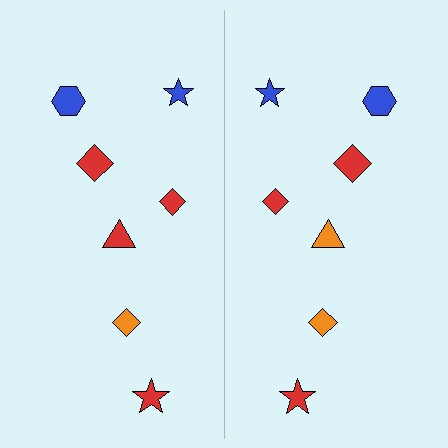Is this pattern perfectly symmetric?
No, the pattern is not perfectly symmetric. The orange triangle on the right side breaks the symmetry — its mirror counterpart is red.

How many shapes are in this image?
There are 14 shapes in this image.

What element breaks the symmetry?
The orange triangle on the right side breaks the symmetry — its mirror counterpart is red.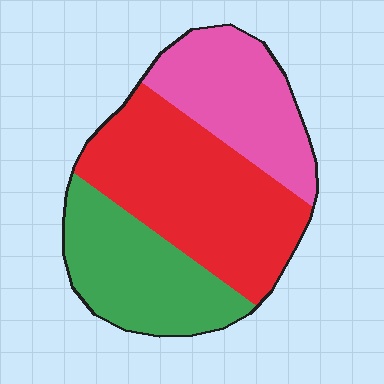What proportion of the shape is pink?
Pink takes up about one quarter (1/4) of the shape.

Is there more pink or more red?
Red.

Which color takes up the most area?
Red, at roughly 45%.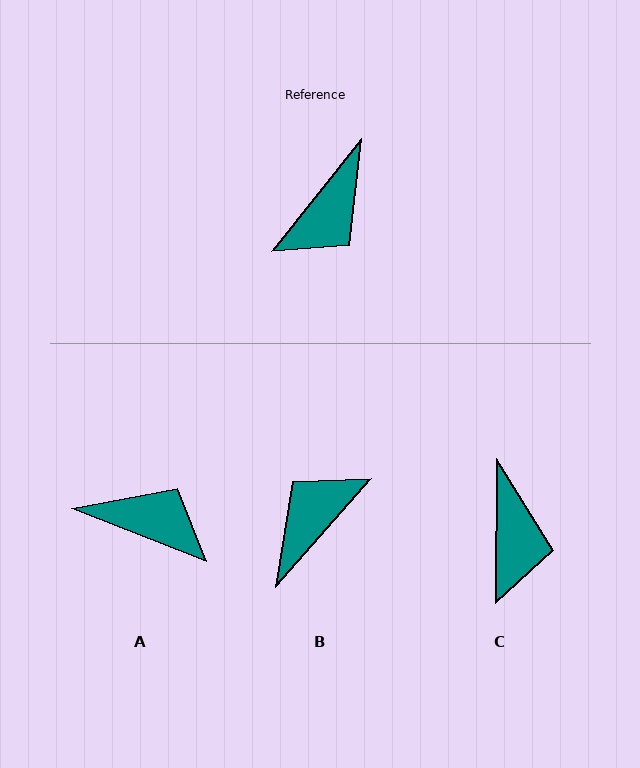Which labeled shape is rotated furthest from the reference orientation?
B, about 177 degrees away.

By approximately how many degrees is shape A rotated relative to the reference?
Approximately 107 degrees counter-clockwise.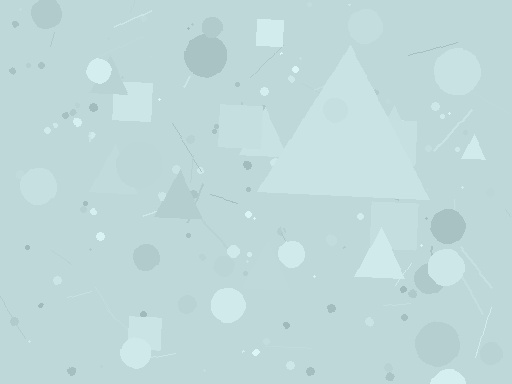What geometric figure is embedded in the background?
A triangle is embedded in the background.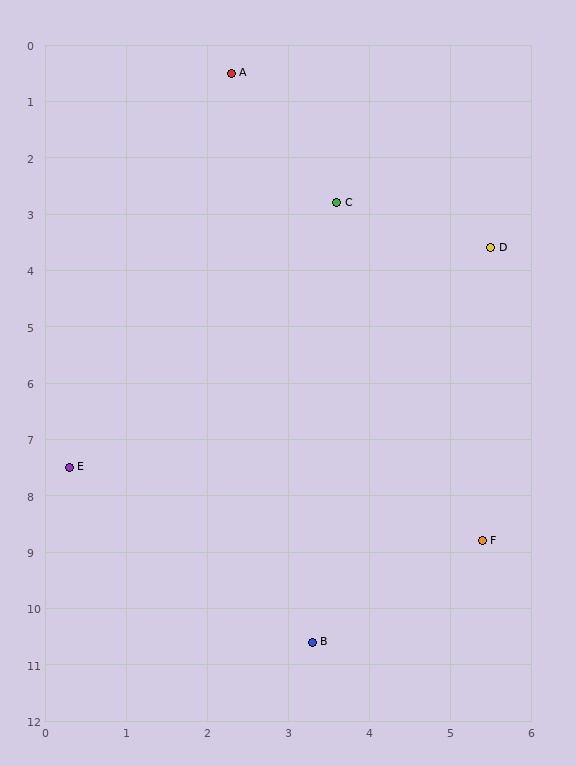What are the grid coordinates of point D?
Point D is at approximately (5.5, 3.6).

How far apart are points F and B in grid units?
Points F and B are about 2.8 grid units apart.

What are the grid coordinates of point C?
Point C is at approximately (3.6, 2.8).